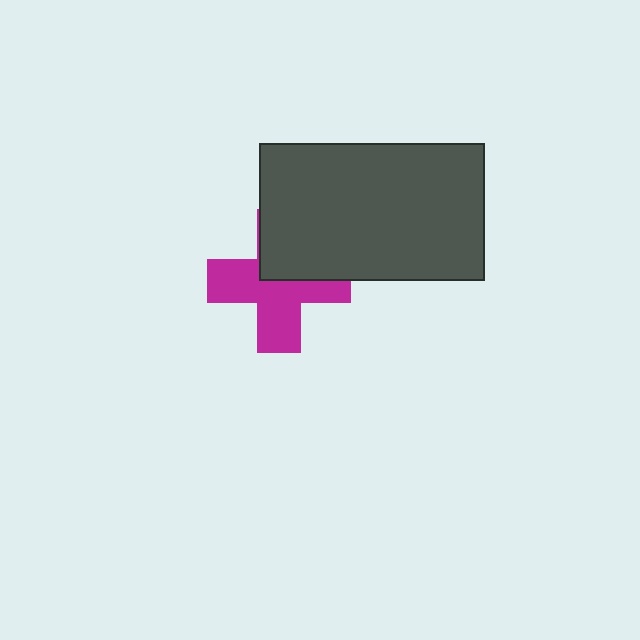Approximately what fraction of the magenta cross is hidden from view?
Roughly 38% of the magenta cross is hidden behind the dark gray rectangle.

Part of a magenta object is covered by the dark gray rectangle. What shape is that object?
It is a cross.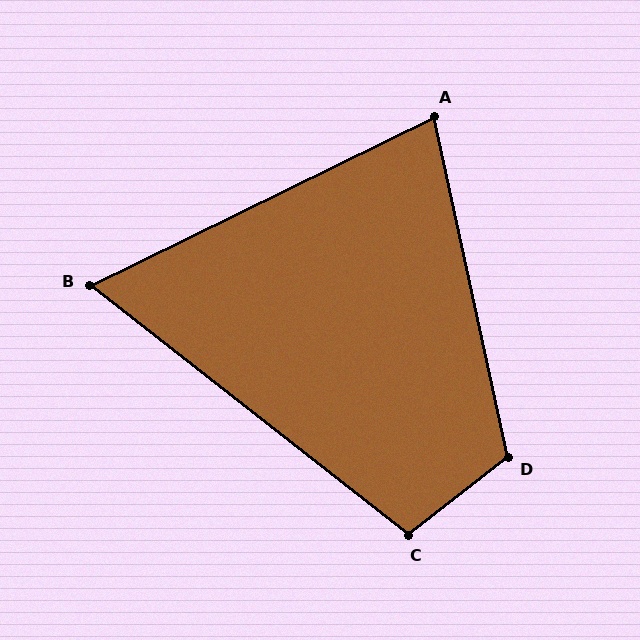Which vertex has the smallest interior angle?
B, at approximately 64 degrees.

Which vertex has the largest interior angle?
D, at approximately 116 degrees.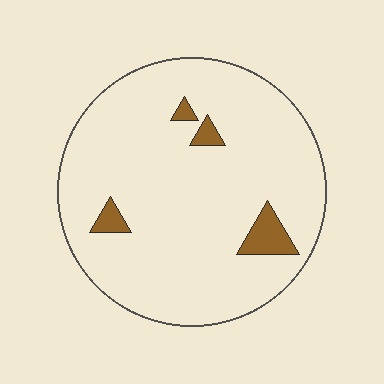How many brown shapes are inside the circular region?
4.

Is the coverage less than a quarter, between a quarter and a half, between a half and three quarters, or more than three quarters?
Less than a quarter.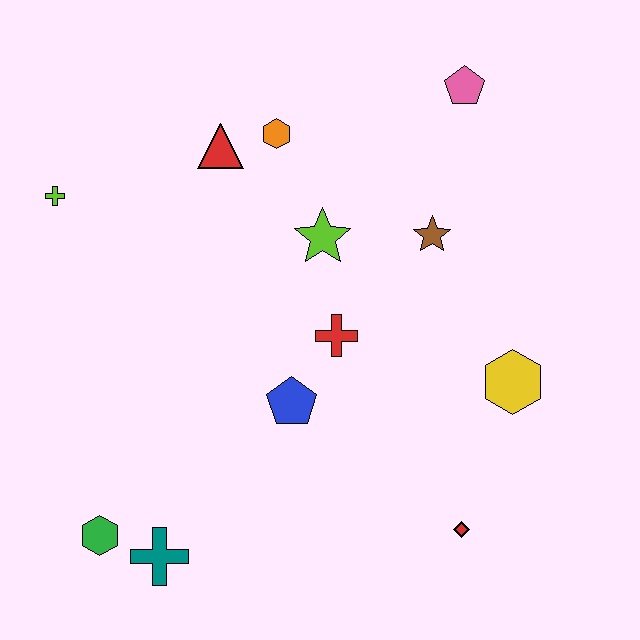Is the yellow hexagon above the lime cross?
No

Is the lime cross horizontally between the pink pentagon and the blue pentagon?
No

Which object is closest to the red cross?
The blue pentagon is closest to the red cross.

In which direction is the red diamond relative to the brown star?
The red diamond is below the brown star.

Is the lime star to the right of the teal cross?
Yes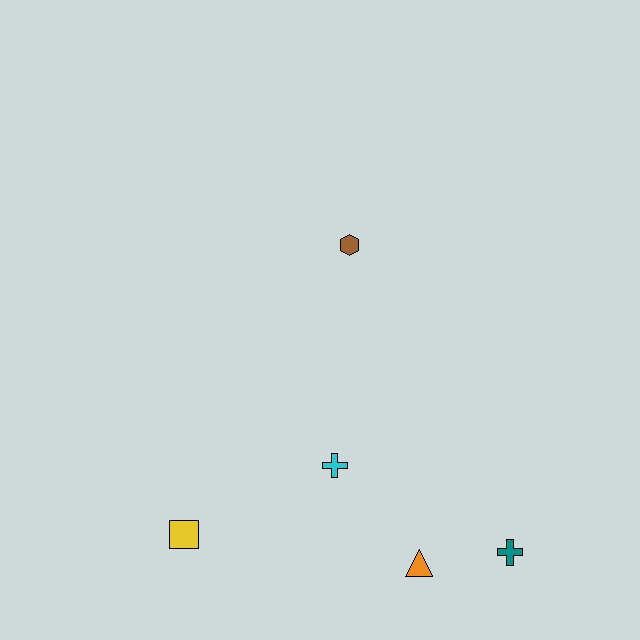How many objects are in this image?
There are 5 objects.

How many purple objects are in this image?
There are no purple objects.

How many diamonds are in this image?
There are no diamonds.